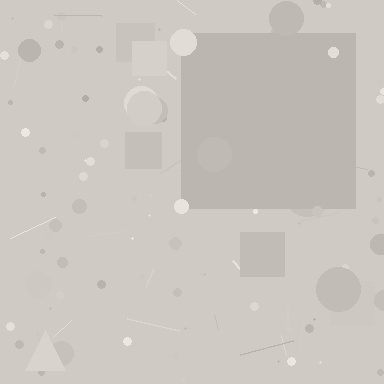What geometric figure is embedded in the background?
A square is embedded in the background.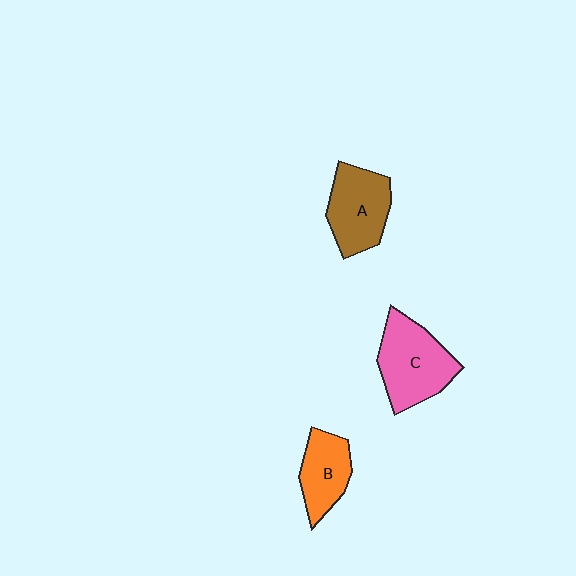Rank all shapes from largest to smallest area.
From largest to smallest: C (pink), A (brown), B (orange).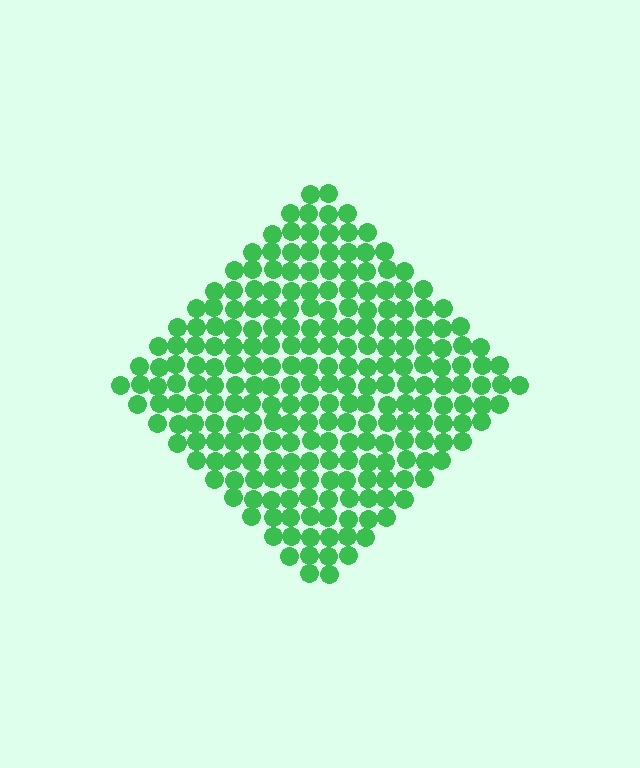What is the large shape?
The large shape is a diamond.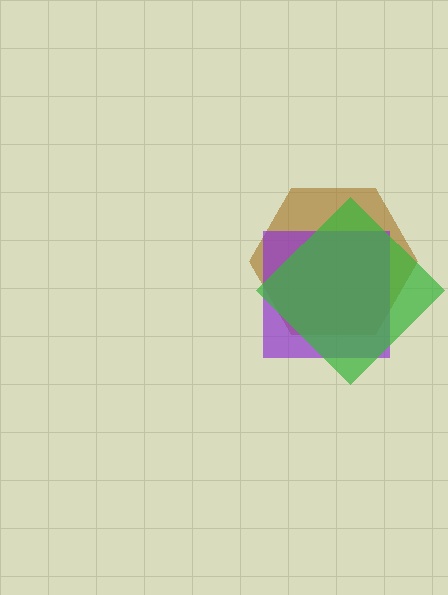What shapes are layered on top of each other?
The layered shapes are: a brown hexagon, a purple square, a green diamond.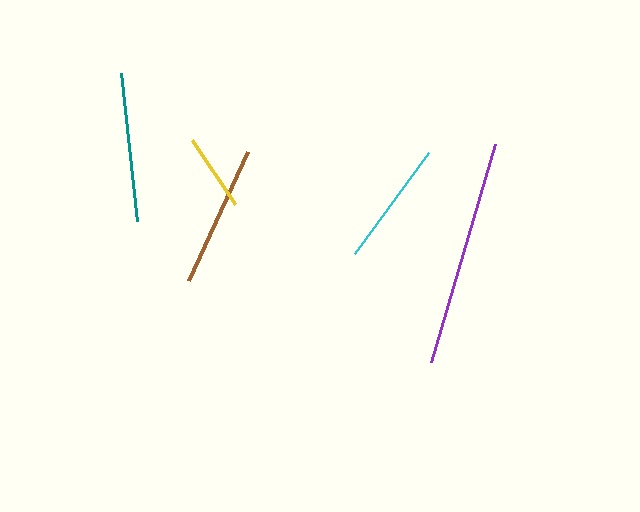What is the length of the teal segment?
The teal segment is approximately 149 pixels long.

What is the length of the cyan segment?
The cyan segment is approximately 125 pixels long.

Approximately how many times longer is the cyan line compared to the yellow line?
The cyan line is approximately 1.6 times the length of the yellow line.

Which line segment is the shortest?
The yellow line is the shortest at approximately 77 pixels.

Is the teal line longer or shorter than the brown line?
The teal line is longer than the brown line.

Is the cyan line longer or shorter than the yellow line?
The cyan line is longer than the yellow line.